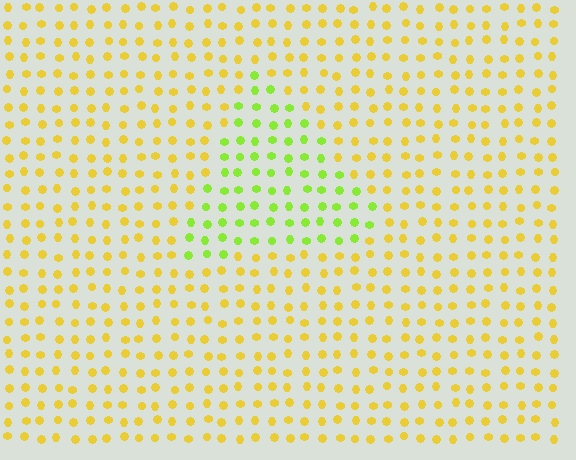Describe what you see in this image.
The image is filled with small yellow elements in a uniform arrangement. A triangle-shaped region is visible where the elements are tinted to a slightly different hue, forming a subtle color boundary.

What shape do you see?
I see a triangle.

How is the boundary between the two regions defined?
The boundary is defined purely by a slight shift in hue (about 43 degrees). Spacing, size, and orientation are identical on both sides.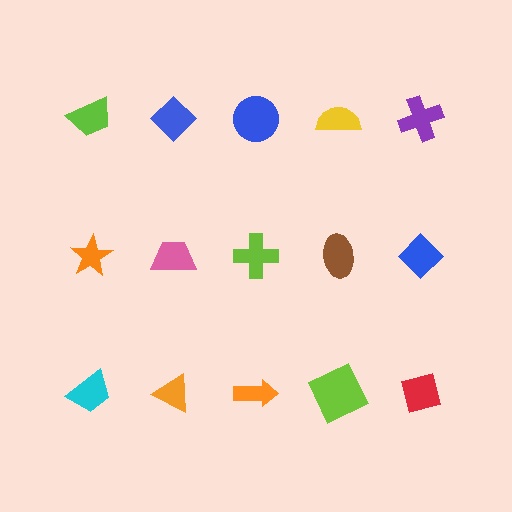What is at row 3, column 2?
An orange triangle.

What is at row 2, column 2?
A pink trapezoid.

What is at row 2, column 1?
An orange star.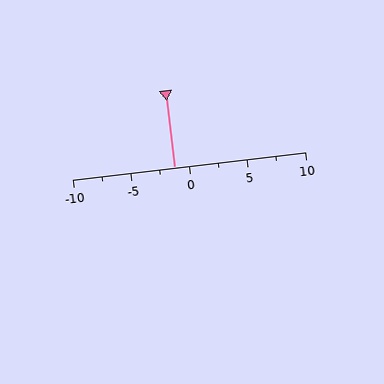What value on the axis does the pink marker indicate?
The marker indicates approximately -1.2.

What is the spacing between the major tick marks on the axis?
The major ticks are spaced 5 apart.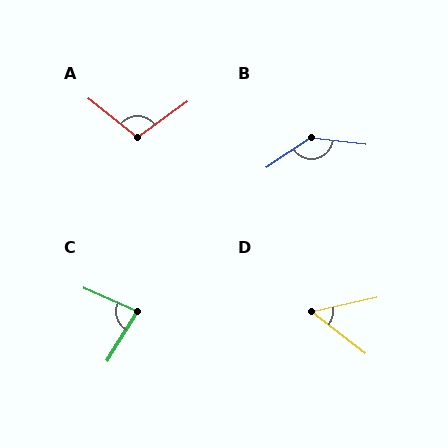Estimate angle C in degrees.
Approximately 82 degrees.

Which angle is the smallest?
D, at approximately 50 degrees.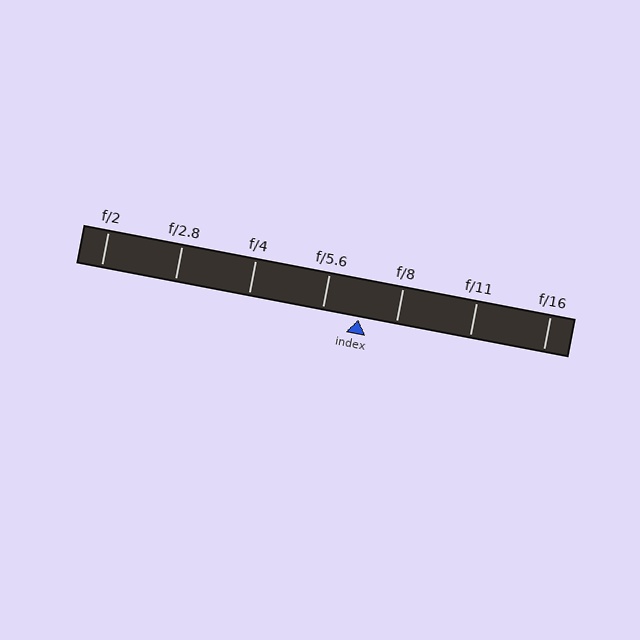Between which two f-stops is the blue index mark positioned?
The index mark is between f/5.6 and f/8.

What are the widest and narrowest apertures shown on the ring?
The widest aperture shown is f/2 and the narrowest is f/16.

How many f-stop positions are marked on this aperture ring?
There are 7 f-stop positions marked.